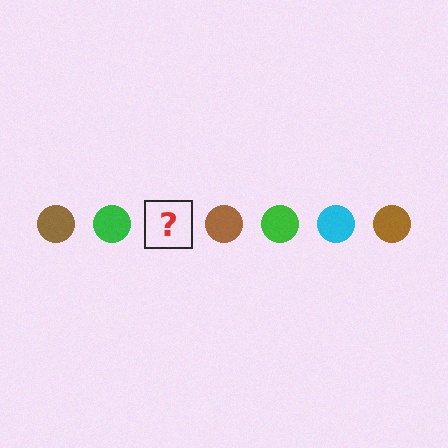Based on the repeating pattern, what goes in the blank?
The blank should be a cyan circle.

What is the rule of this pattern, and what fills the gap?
The rule is that the pattern cycles through brown, green, cyan circles. The gap should be filled with a cyan circle.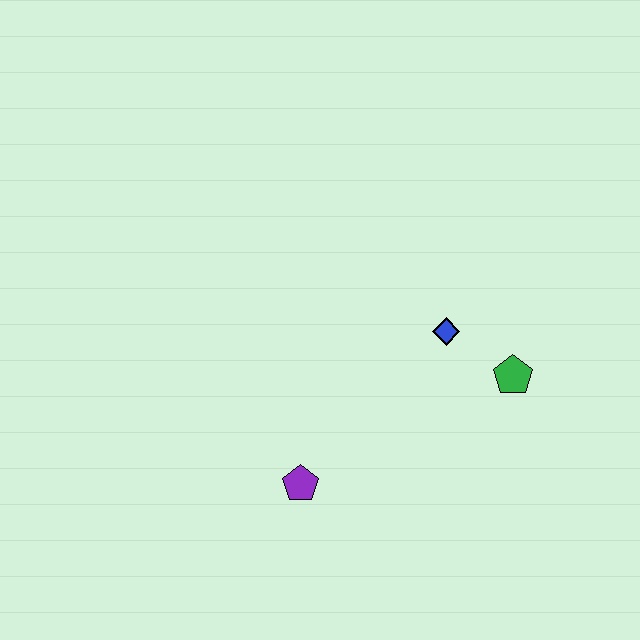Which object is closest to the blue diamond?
The green pentagon is closest to the blue diamond.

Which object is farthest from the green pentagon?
The purple pentagon is farthest from the green pentagon.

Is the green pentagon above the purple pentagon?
Yes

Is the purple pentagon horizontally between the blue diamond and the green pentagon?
No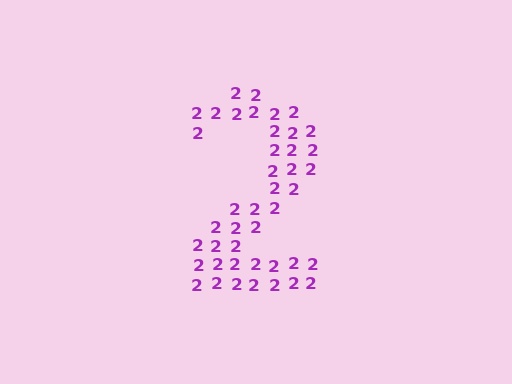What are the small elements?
The small elements are digit 2's.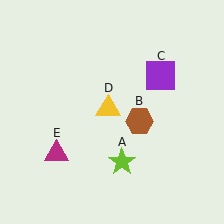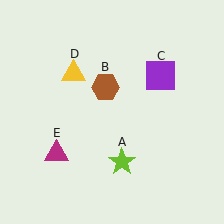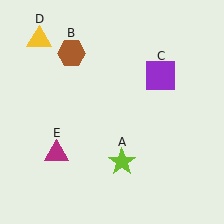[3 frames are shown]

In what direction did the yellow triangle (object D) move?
The yellow triangle (object D) moved up and to the left.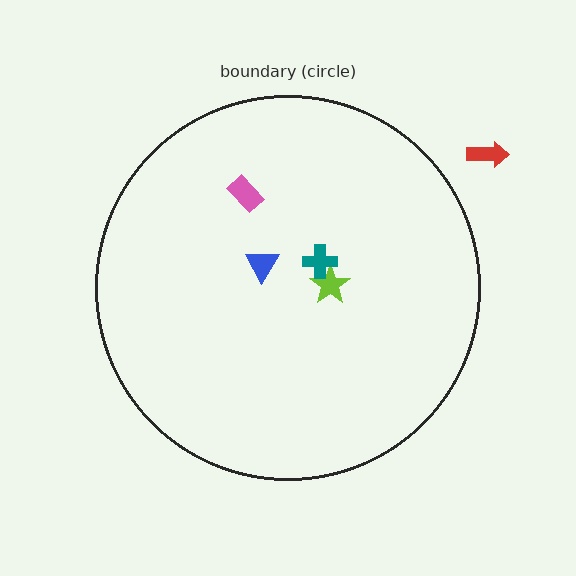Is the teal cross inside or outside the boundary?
Inside.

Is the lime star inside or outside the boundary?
Inside.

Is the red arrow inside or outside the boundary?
Outside.